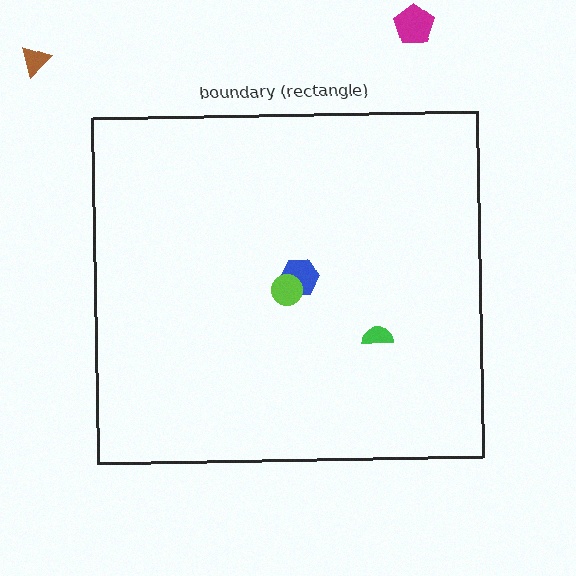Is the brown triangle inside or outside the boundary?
Outside.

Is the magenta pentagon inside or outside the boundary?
Outside.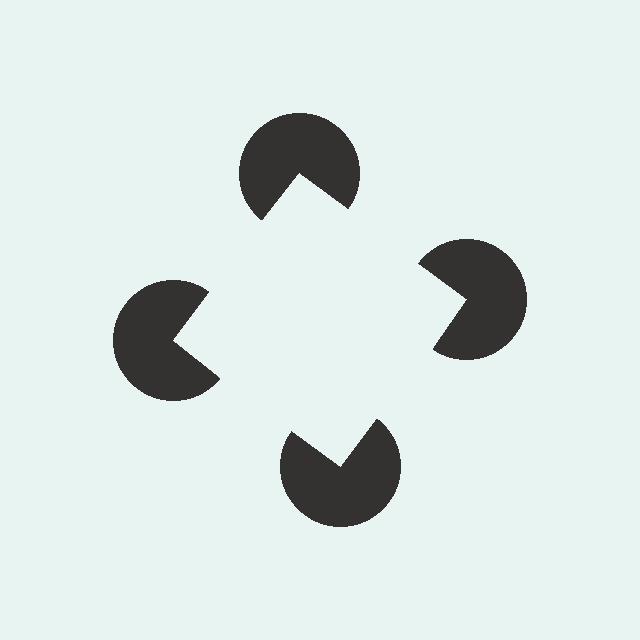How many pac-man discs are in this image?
There are 4 — one at each vertex of the illusory square.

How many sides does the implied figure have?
4 sides.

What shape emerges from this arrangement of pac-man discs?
An illusory square — its edges are inferred from the aligned wedge cuts in the pac-man discs, not physically drawn.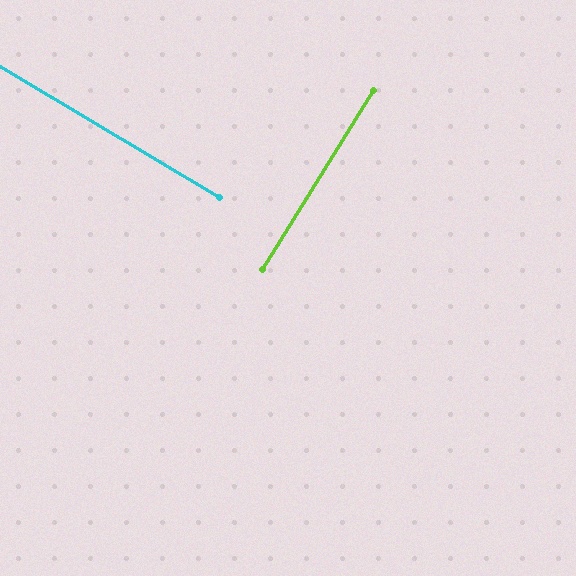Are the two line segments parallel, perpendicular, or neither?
Perpendicular — they meet at approximately 89°.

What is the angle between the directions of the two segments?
Approximately 89 degrees.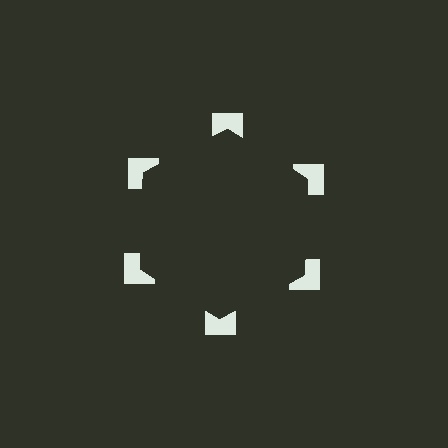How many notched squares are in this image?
There are 6 — one at each vertex of the illusory hexagon.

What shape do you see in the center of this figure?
An illusory hexagon — its edges are inferred from the aligned wedge cuts in the notched squares, not physically drawn.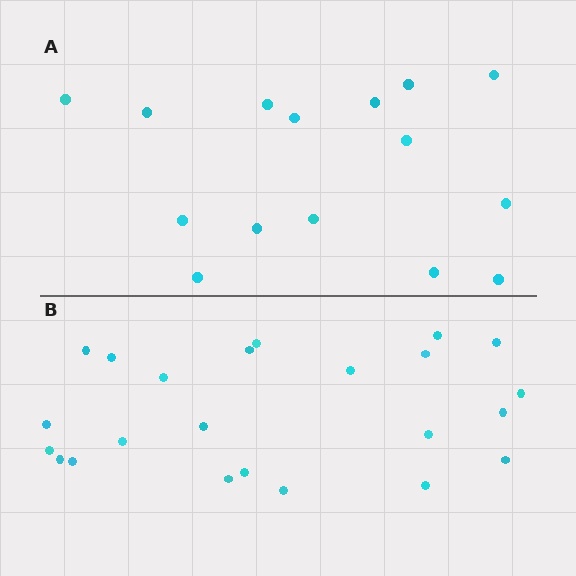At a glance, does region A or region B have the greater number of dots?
Region B (the bottom region) has more dots.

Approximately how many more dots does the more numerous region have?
Region B has roughly 8 or so more dots than region A.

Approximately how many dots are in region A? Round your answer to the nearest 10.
About 20 dots. (The exact count is 15, which rounds to 20.)